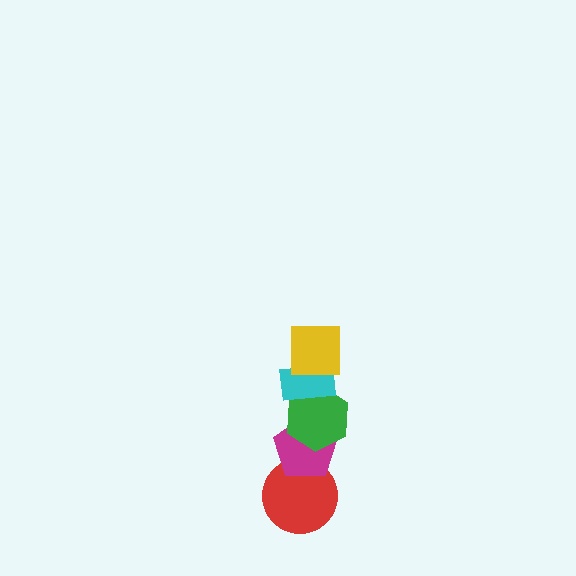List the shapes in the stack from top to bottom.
From top to bottom: the yellow square, the cyan rectangle, the green hexagon, the magenta pentagon, the red circle.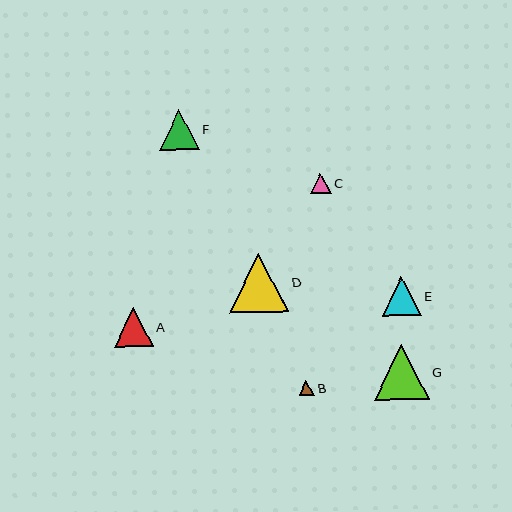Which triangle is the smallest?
Triangle B is the smallest with a size of approximately 15 pixels.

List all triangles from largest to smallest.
From largest to smallest: D, G, F, A, E, C, B.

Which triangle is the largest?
Triangle D is the largest with a size of approximately 59 pixels.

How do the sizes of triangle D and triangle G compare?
Triangle D and triangle G are approximately the same size.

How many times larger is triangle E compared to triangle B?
Triangle E is approximately 2.5 times the size of triangle B.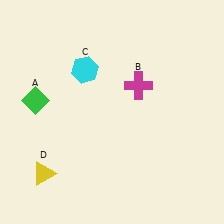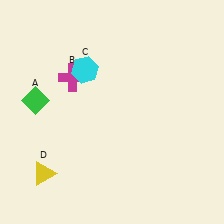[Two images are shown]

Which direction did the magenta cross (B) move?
The magenta cross (B) moved left.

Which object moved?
The magenta cross (B) moved left.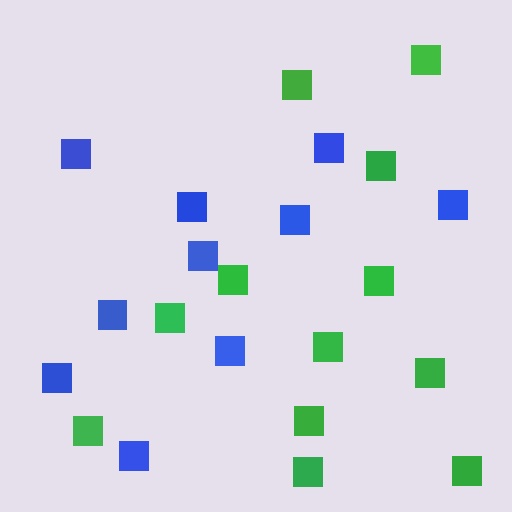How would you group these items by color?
There are 2 groups: one group of green squares (12) and one group of blue squares (10).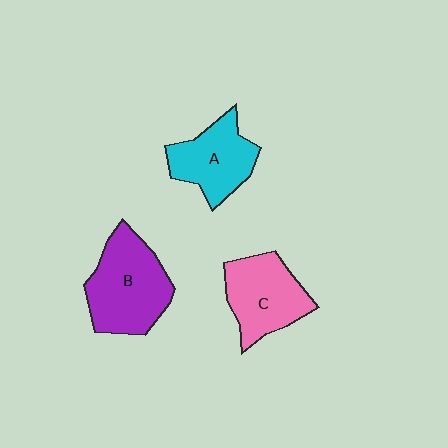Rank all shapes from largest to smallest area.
From largest to smallest: B (purple), C (pink), A (cyan).